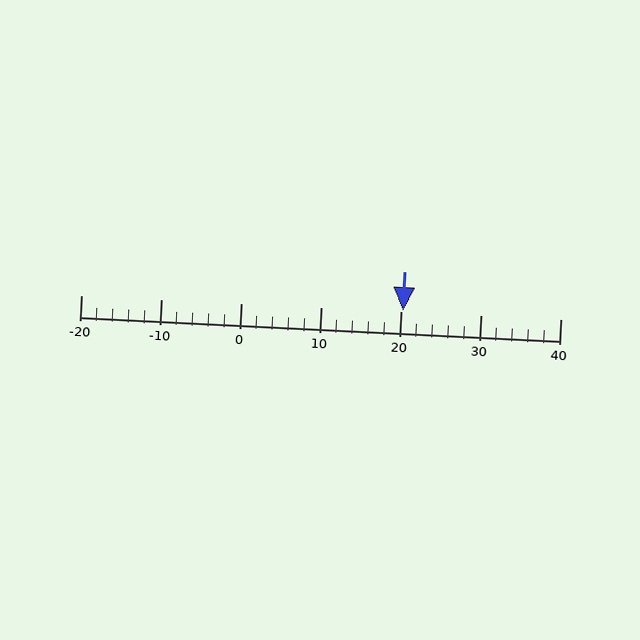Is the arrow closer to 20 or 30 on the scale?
The arrow is closer to 20.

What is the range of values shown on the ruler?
The ruler shows values from -20 to 40.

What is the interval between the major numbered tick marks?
The major tick marks are spaced 10 units apart.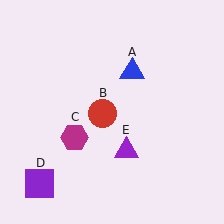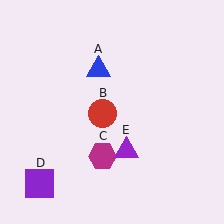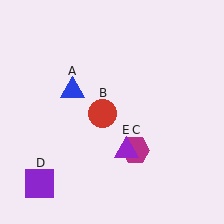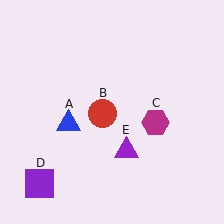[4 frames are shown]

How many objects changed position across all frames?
2 objects changed position: blue triangle (object A), magenta hexagon (object C).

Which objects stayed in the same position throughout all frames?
Red circle (object B) and purple square (object D) and purple triangle (object E) remained stationary.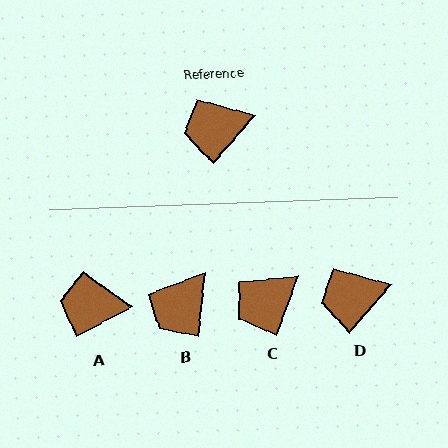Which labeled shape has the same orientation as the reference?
D.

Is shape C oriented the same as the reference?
No, it is off by about 21 degrees.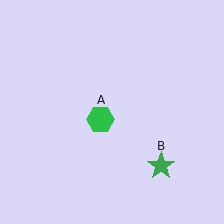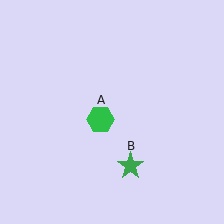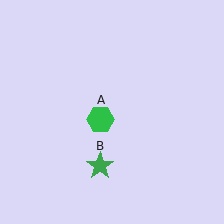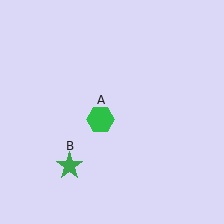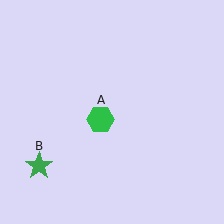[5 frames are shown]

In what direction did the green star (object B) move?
The green star (object B) moved left.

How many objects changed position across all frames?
1 object changed position: green star (object B).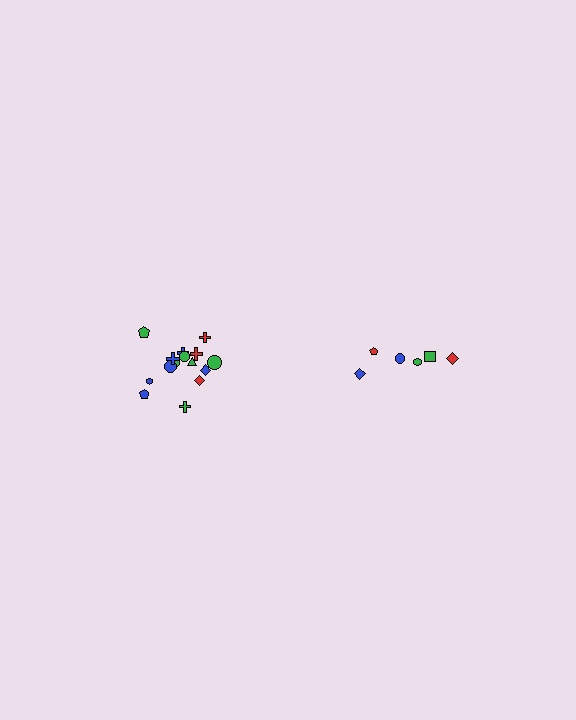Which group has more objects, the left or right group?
The left group.